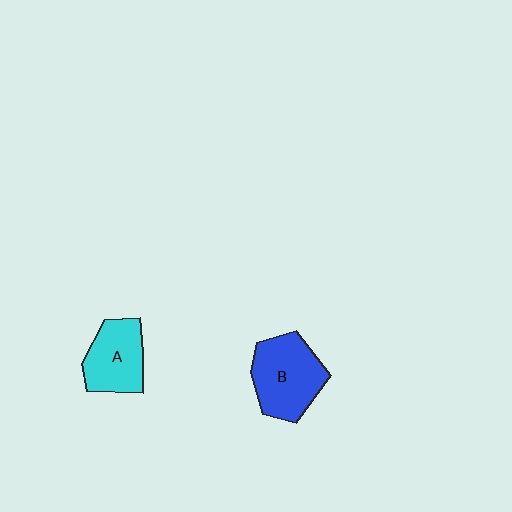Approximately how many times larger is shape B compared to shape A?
Approximately 1.3 times.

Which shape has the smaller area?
Shape A (cyan).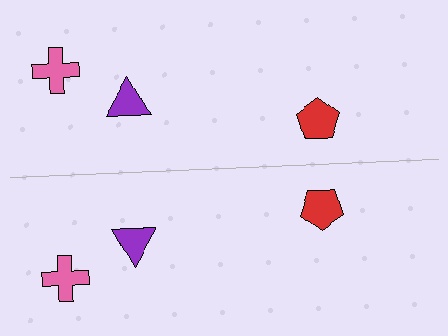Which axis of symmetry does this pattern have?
The pattern has a horizontal axis of symmetry running through the center of the image.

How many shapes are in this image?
There are 6 shapes in this image.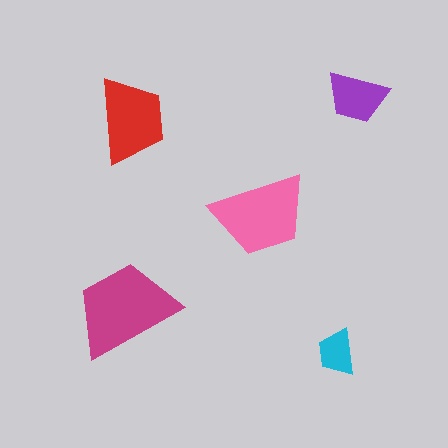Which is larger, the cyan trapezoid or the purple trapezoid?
The purple one.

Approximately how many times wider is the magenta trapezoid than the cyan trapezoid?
About 2.5 times wider.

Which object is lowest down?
The cyan trapezoid is bottommost.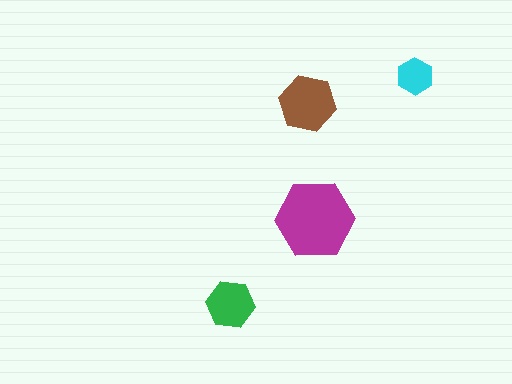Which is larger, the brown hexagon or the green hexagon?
The brown one.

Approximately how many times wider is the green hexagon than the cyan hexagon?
About 1.5 times wider.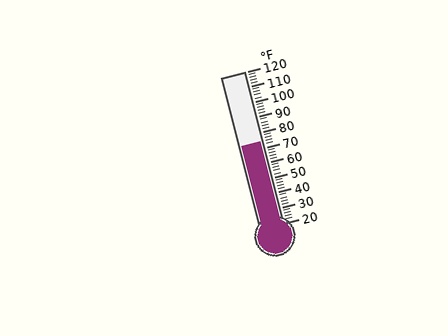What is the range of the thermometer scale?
The thermometer scale ranges from 20°F to 120°F.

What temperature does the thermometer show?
The thermometer shows approximately 74°F.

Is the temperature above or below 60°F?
The temperature is above 60°F.